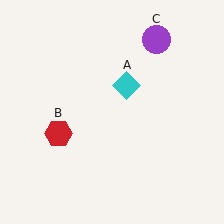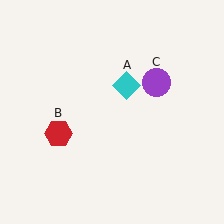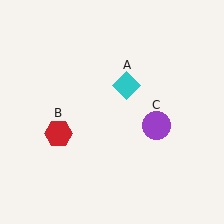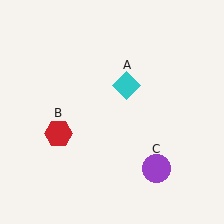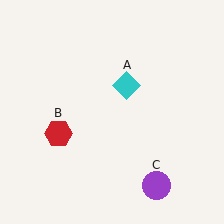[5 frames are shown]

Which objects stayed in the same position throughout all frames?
Cyan diamond (object A) and red hexagon (object B) remained stationary.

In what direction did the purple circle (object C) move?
The purple circle (object C) moved down.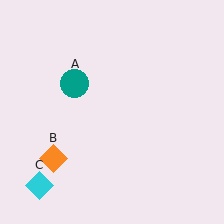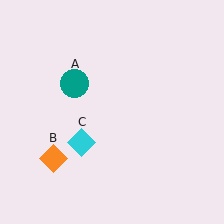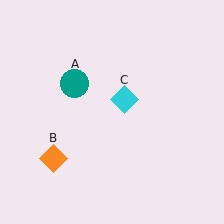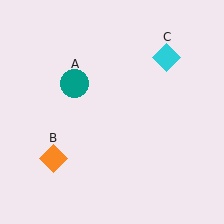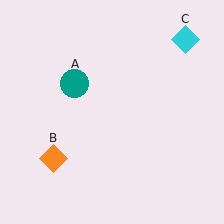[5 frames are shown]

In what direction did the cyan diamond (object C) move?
The cyan diamond (object C) moved up and to the right.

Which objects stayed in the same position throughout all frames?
Teal circle (object A) and orange diamond (object B) remained stationary.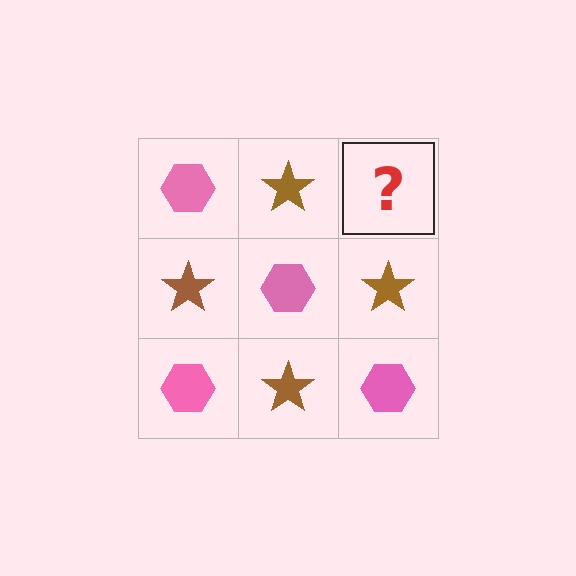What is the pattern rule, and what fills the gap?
The rule is that it alternates pink hexagon and brown star in a checkerboard pattern. The gap should be filled with a pink hexagon.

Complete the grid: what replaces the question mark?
The question mark should be replaced with a pink hexagon.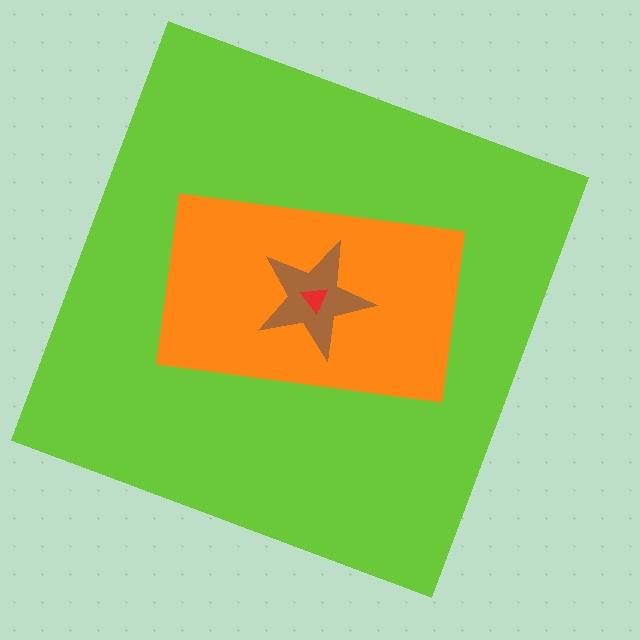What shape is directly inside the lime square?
The orange rectangle.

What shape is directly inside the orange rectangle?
The brown star.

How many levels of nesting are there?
4.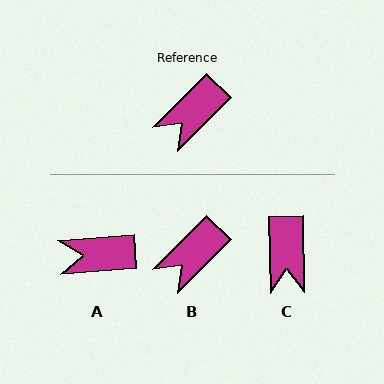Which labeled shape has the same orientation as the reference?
B.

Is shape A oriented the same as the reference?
No, it is off by about 40 degrees.